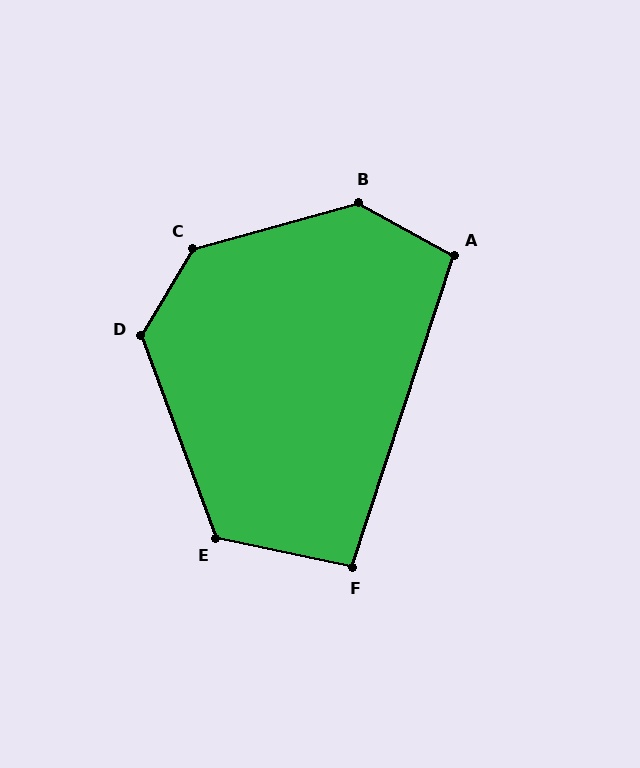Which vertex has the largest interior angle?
C, at approximately 137 degrees.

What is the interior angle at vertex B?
Approximately 135 degrees (obtuse).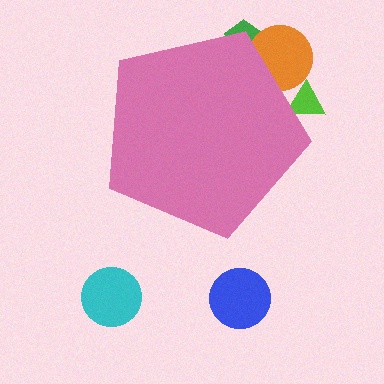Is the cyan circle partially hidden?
No, the cyan circle is fully visible.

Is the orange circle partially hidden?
Yes, the orange circle is partially hidden behind the pink pentagon.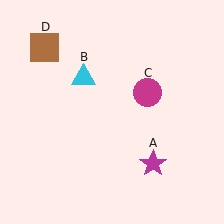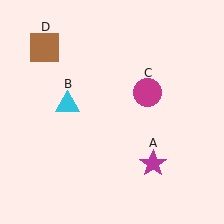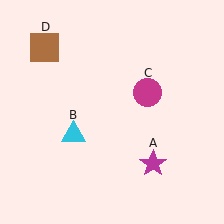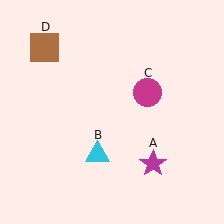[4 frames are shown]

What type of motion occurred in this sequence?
The cyan triangle (object B) rotated counterclockwise around the center of the scene.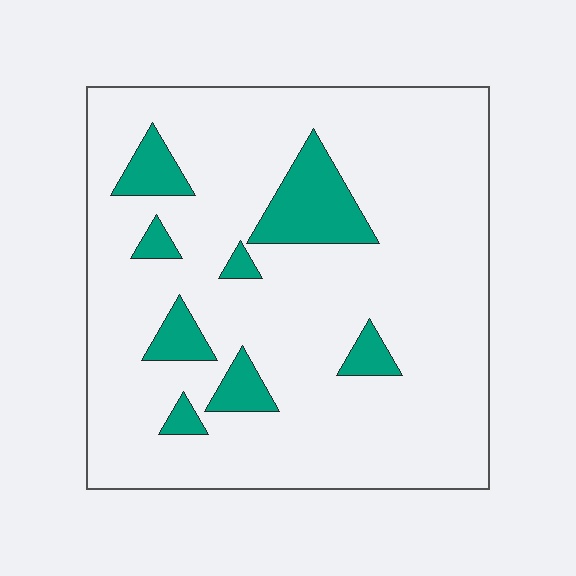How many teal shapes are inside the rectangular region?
8.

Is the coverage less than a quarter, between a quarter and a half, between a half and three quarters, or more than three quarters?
Less than a quarter.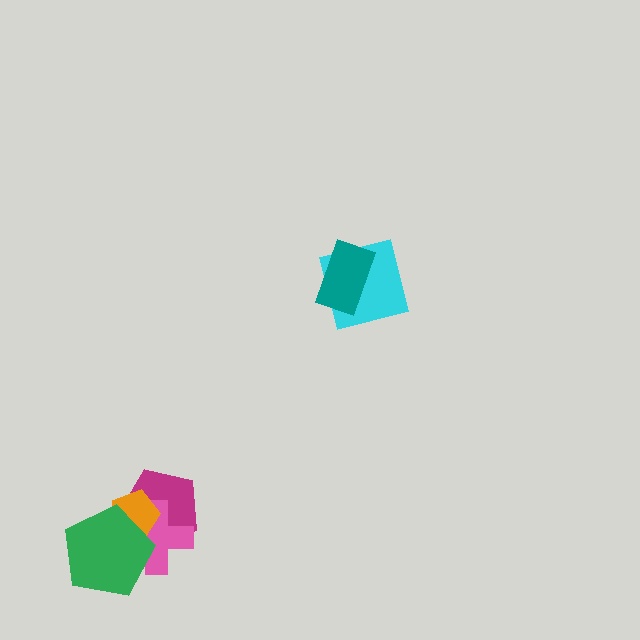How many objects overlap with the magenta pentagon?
3 objects overlap with the magenta pentagon.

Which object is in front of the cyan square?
The teal rectangle is in front of the cyan square.